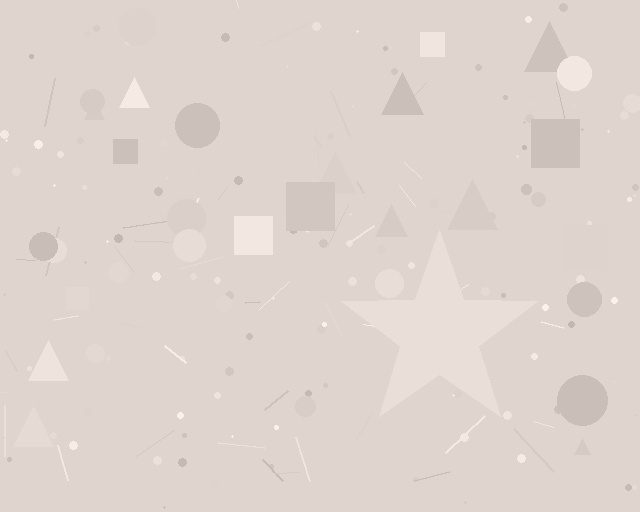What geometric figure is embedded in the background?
A star is embedded in the background.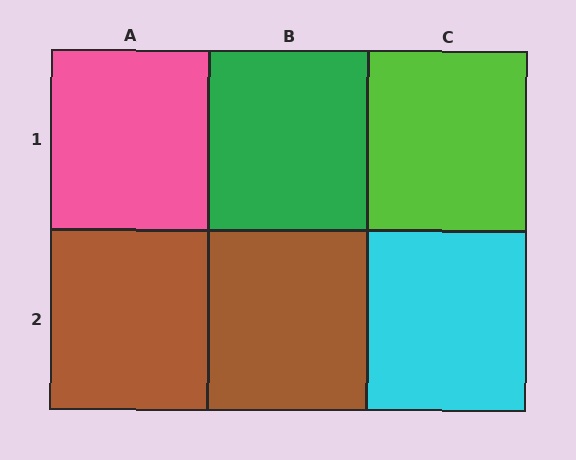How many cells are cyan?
1 cell is cyan.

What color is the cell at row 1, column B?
Green.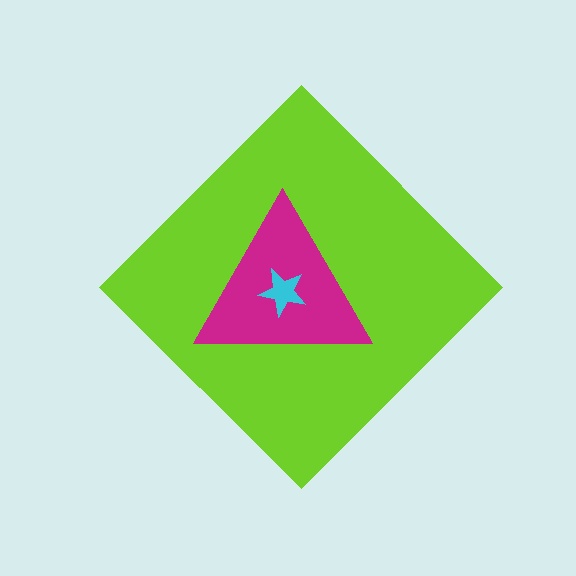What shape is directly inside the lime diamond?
The magenta triangle.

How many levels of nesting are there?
3.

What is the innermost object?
The cyan star.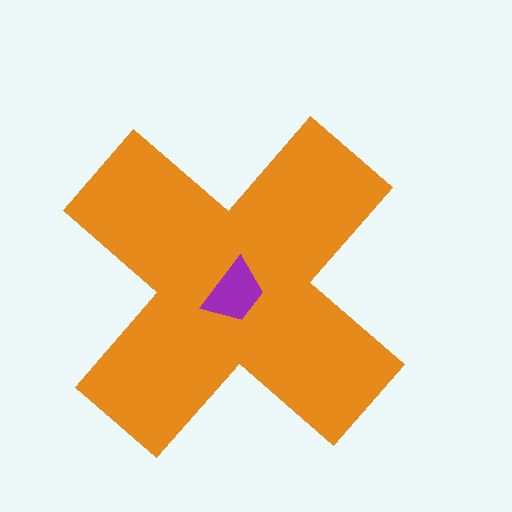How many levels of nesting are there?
2.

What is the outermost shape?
The orange cross.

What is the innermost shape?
The purple trapezoid.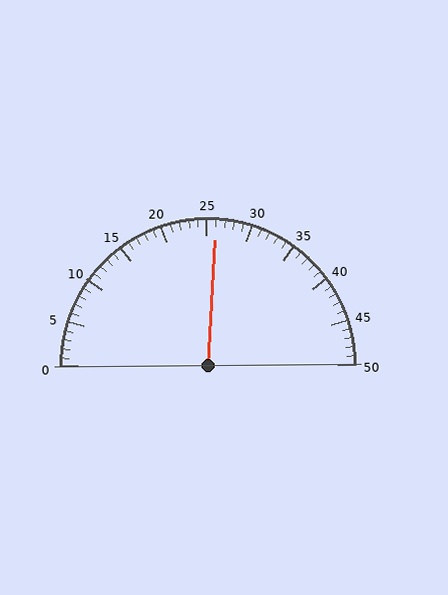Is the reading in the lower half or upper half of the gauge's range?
The reading is in the upper half of the range (0 to 50).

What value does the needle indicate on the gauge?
The needle indicates approximately 26.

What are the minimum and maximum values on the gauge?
The gauge ranges from 0 to 50.